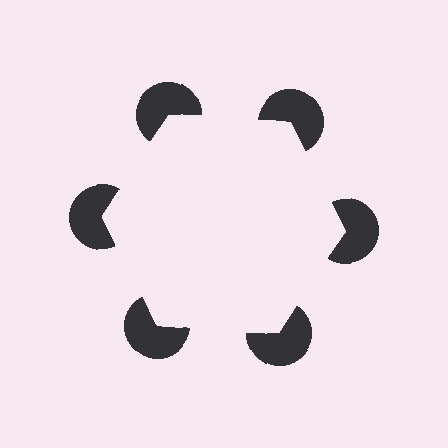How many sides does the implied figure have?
6 sides.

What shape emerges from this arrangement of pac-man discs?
An illusory hexagon — its edges are inferred from the aligned wedge cuts in the pac-man discs, not physically drawn.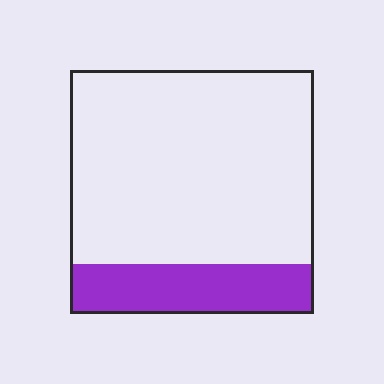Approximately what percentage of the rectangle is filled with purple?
Approximately 20%.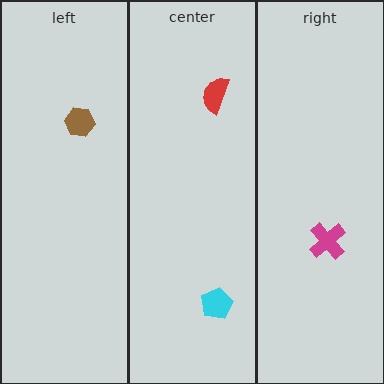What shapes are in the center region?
The red semicircle, the cyan pentagon.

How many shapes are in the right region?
1.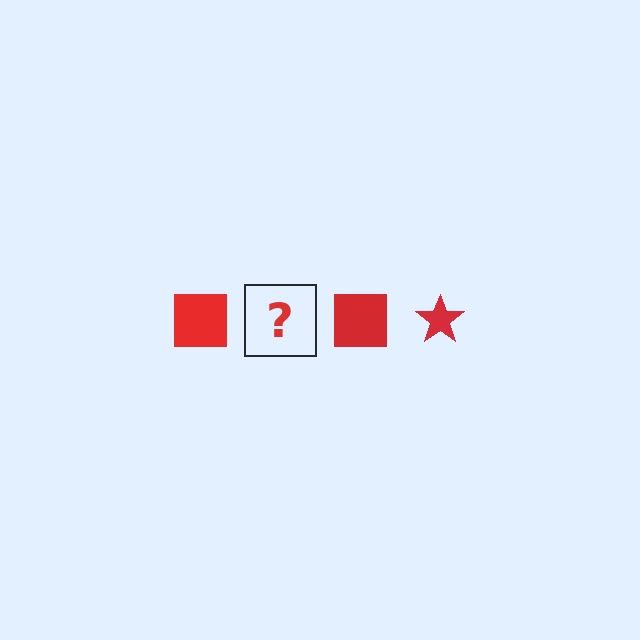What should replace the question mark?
The question mark should be replaced with a red star.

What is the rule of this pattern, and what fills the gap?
The rule is that the pattern cycles through square, star shapes in red. The gap should be filled with a red star.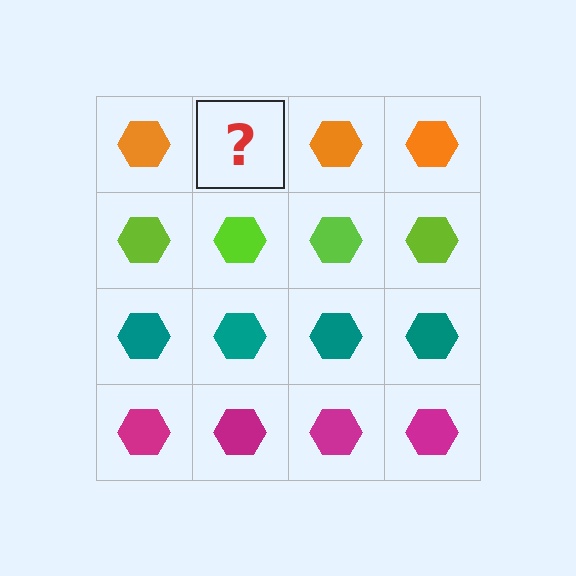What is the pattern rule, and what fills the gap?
The rule is that each row has a consistent color. The gap should be filled with an orange hexagon.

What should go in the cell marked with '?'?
The missing cell should contain an orange hexagon.